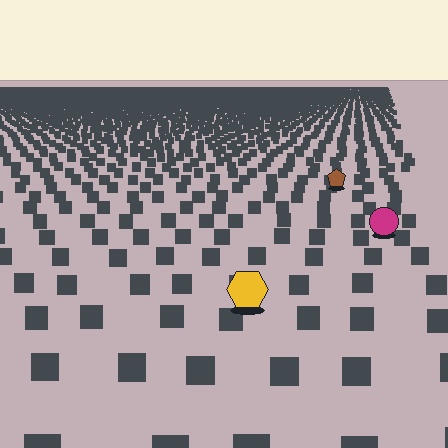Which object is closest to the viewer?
The yellow hexagon is closest. The texture marks near it are larger and more spread out.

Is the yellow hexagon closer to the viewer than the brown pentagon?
Yes. The yellow hexagon is closer — you can tell from the texture gradient: the ground texture is coarser near it.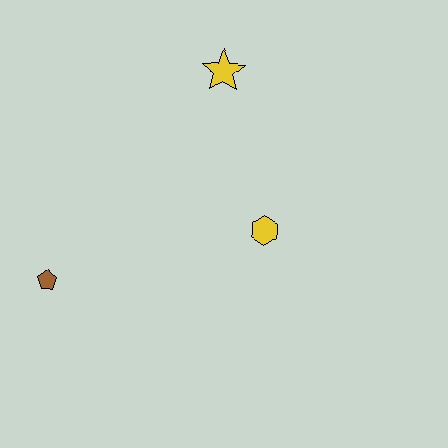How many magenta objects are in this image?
There are no magenta objects.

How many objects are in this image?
There are 3 objects.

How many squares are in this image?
There are no squares.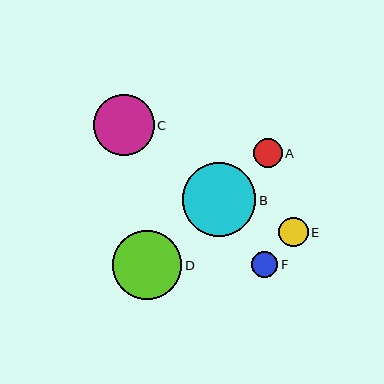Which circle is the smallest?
Circle F is the smallest with a size of approximately 26 pixels.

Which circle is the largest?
Circle B is the largest with a size of approximately 73 pixels.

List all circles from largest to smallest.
From largest to smallest: B, D, C, E, A, F.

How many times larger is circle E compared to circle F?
Circle E is approximately 1.1 times the size of circle F.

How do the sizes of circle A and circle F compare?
Circle A and circle F are approximately the same size.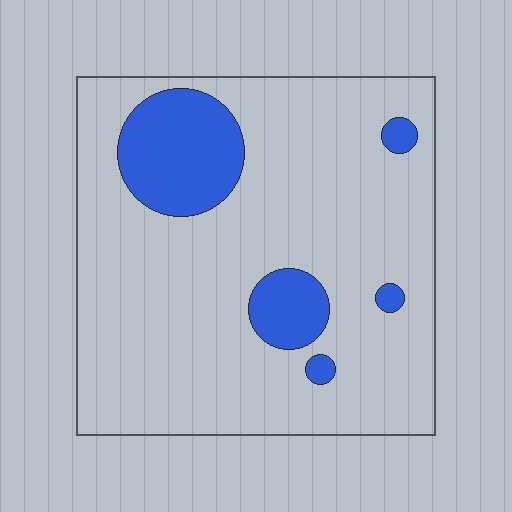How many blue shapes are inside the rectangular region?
5.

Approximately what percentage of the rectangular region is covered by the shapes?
Approximately 15%.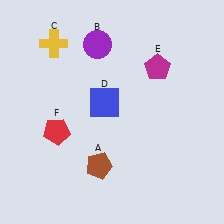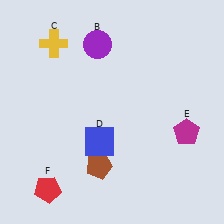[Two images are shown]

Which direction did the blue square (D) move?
The blue square (D) moved down.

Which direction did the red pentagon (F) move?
The red pentagon (F) moved down.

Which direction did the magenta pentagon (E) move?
The magenta pentagon (E) moved down.